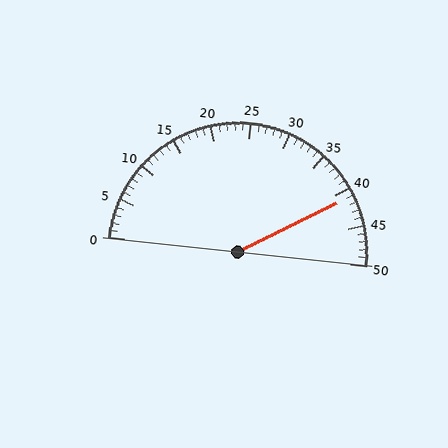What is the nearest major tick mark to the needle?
The nearest major tick mark is 40.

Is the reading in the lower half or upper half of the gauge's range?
The reading is in the upper half of the range (0 to 50).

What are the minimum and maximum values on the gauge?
The gauge ranges from 0 to 50.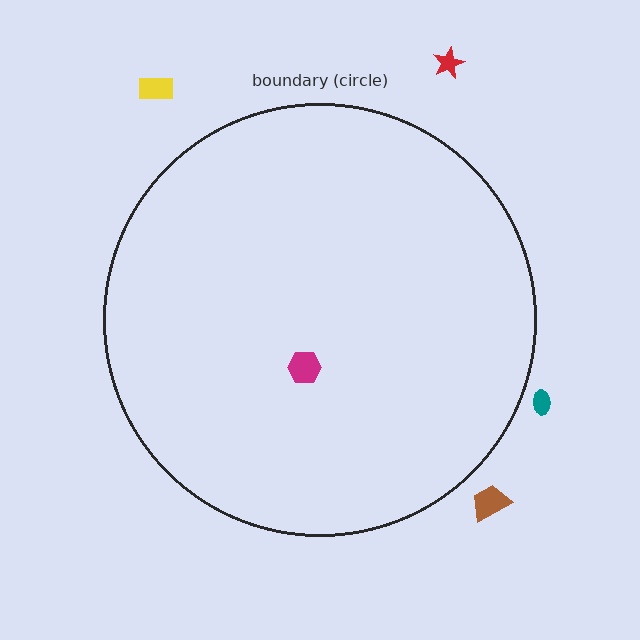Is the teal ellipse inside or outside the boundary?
Outside.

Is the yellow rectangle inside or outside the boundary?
Outside.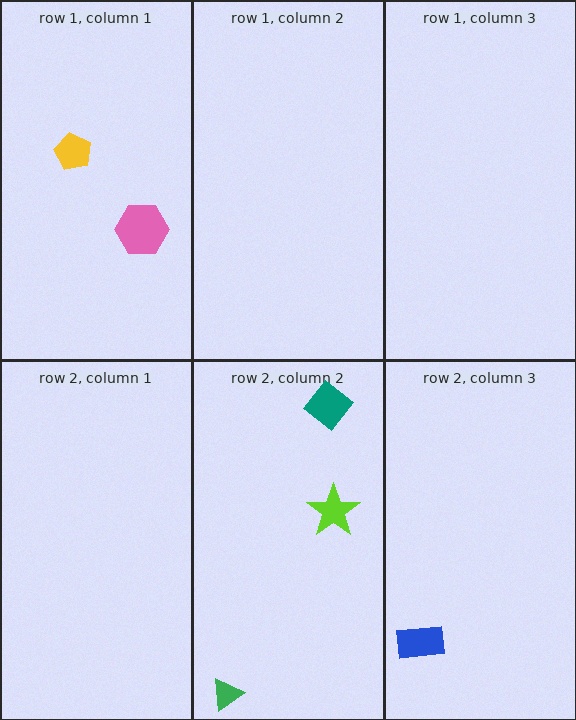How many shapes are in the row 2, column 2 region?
3.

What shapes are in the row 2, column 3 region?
The blue rectangle.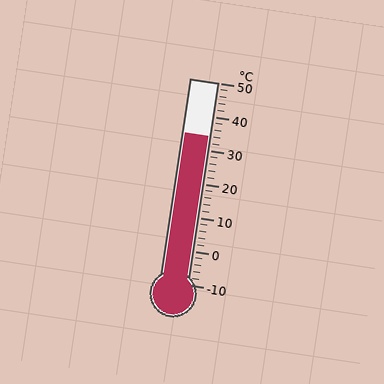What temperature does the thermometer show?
The thermometer shows approximately 34°C.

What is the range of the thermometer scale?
The thermometer scale ranges from -10°C to 50°C.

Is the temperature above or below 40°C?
The temperature is below 40°C.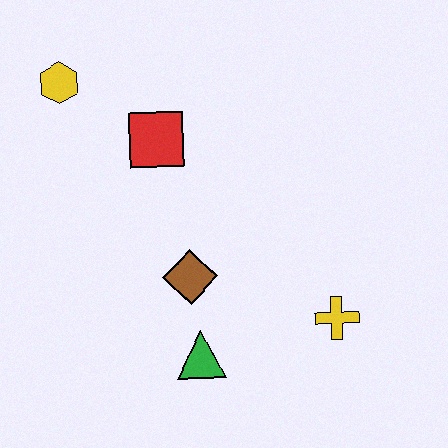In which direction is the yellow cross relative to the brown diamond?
The yellow cross is to the right of the brown diamond.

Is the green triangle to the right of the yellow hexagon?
Yes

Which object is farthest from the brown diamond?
The yellow hexagon is farthest from the brown diamond.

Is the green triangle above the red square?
No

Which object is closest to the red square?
The yellow hexagon is closest to the red square.